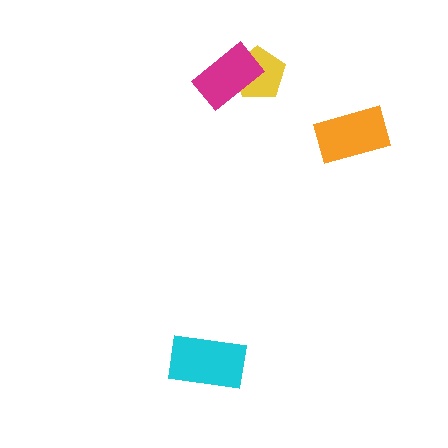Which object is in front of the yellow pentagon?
The magenta rectangle is in front of the yellow pentagon.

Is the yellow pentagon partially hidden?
Yes, it is partially covered by another shape.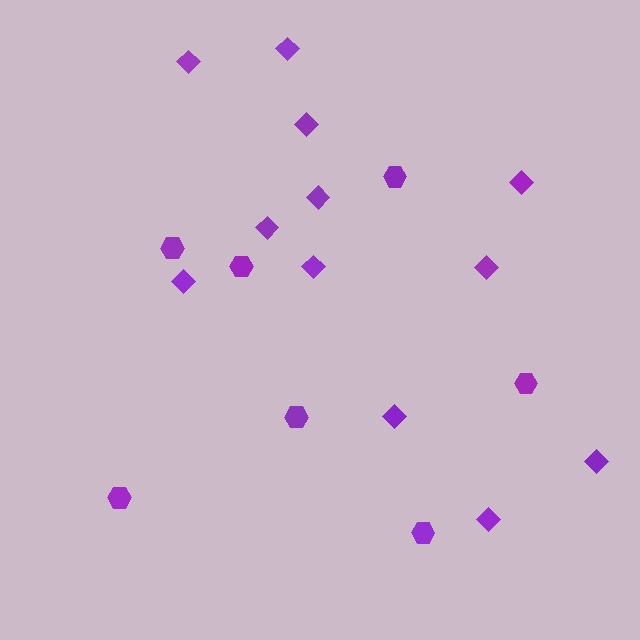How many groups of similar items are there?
There are 2 groups: one group of diamonds (12) and one group of hexagons (7).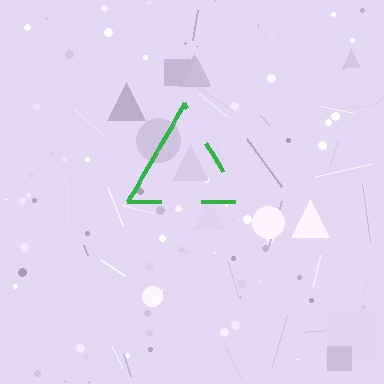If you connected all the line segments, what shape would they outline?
They would outline a triangle.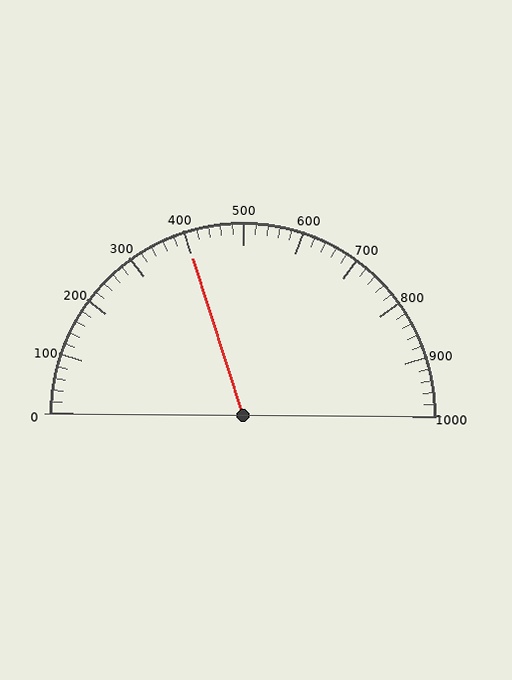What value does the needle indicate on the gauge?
The needle indicates approximately 400.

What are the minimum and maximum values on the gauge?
The gauge ranges from 0 to 1000.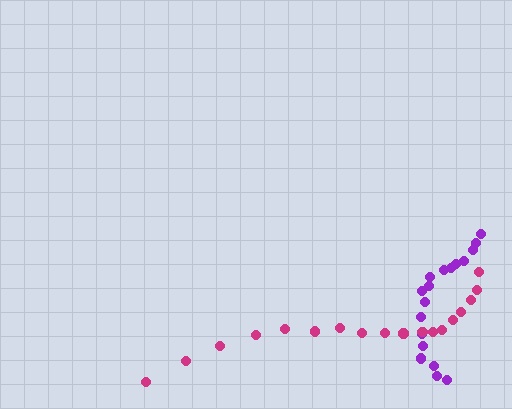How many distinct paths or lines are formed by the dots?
There are 2 distinct paths.